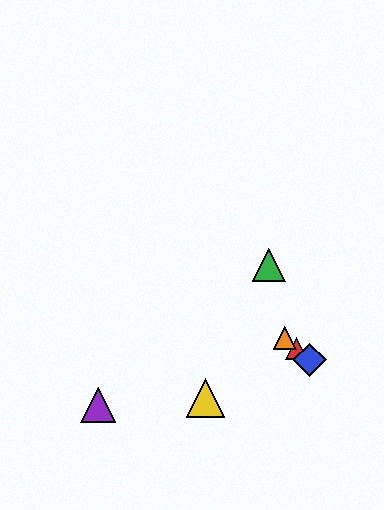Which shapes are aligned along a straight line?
The red triangle, the blue diamond, the orange triangle are aligned along a straight line.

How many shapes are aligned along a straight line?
3 shapes (the red triangle, the blue diamond, the orange triangle) are aligned along a straight line.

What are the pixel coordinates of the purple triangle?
The purple triangle is at (98, 405).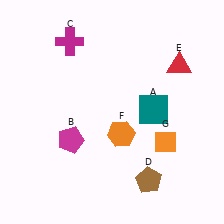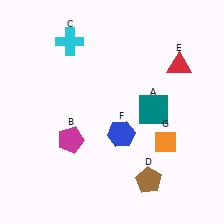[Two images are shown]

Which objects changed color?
C changed from magenta to cyan. F changed from orange to blue.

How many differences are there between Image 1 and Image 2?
There are 2 differences between the two images.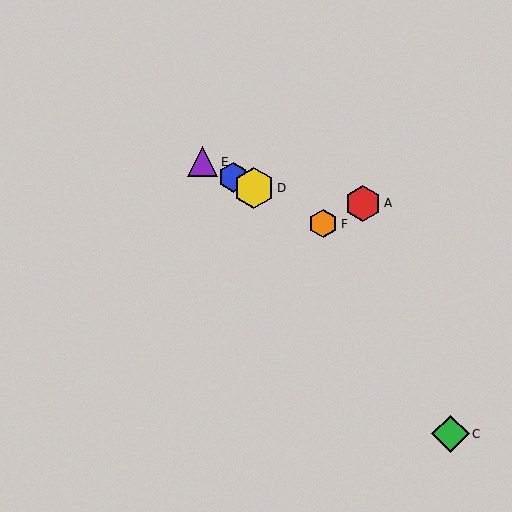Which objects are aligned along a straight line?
Objects B, D, E, F are aligned along a straight line.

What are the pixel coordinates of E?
Object E is at (202, 162).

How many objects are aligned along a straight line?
4 objects (B, D, E, F) are aligned along a straight line.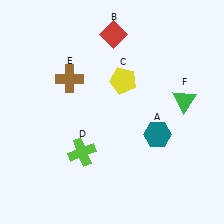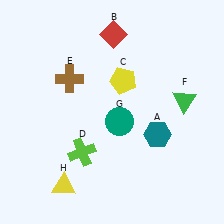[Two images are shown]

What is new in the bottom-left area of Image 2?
A yellow triangle (H) was added in the bottom-left area of Image 2.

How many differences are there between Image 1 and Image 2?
There are 2 differences between the two images.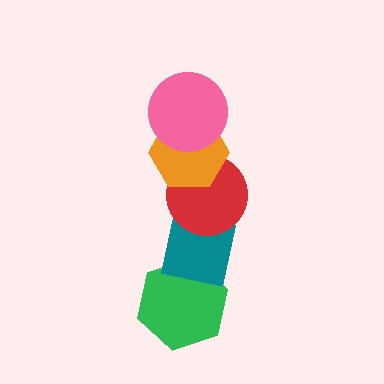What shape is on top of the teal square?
The red circle is on top of the teal square.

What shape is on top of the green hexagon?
The teal square is on top of the green hexagon.